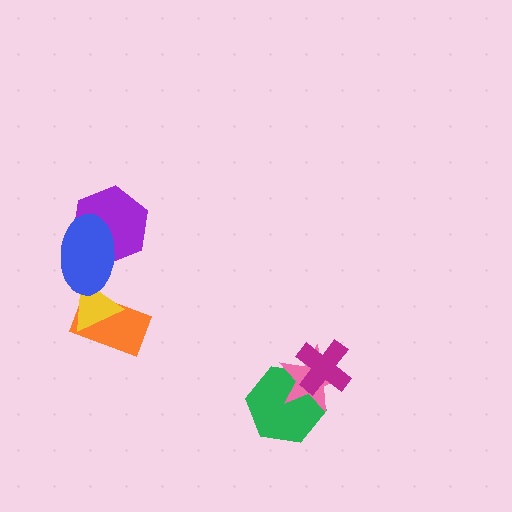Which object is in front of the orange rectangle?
The yellow triangle is in front of the orange rectangle.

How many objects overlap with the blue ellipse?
2 objects overlap with the blue ellipse.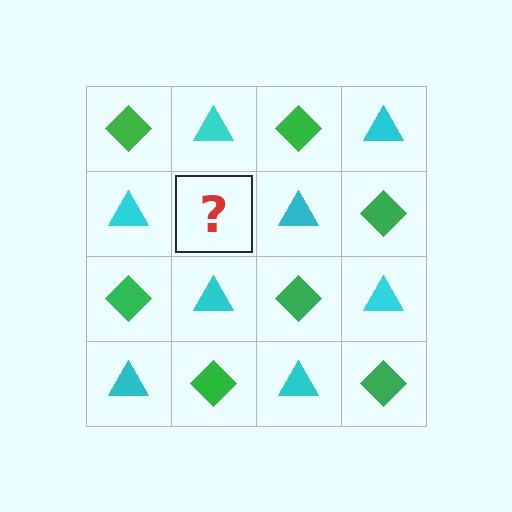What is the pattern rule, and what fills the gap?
The rule is that it alternates green diamond and cyan triangle in a checkerboard pattern. The gap should be filled with a green diamond.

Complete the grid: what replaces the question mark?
The question mark should be replaced with a green diamond.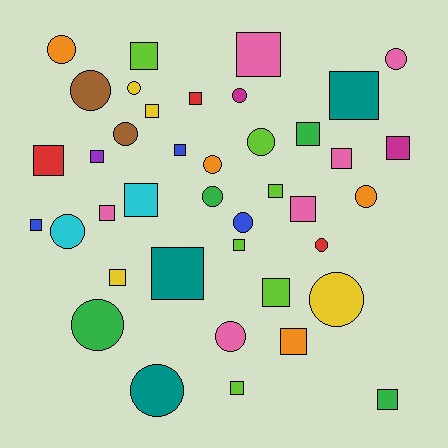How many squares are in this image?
There are 23 squares.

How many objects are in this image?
There are 40 objects.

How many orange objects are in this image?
There are 4 orange objects.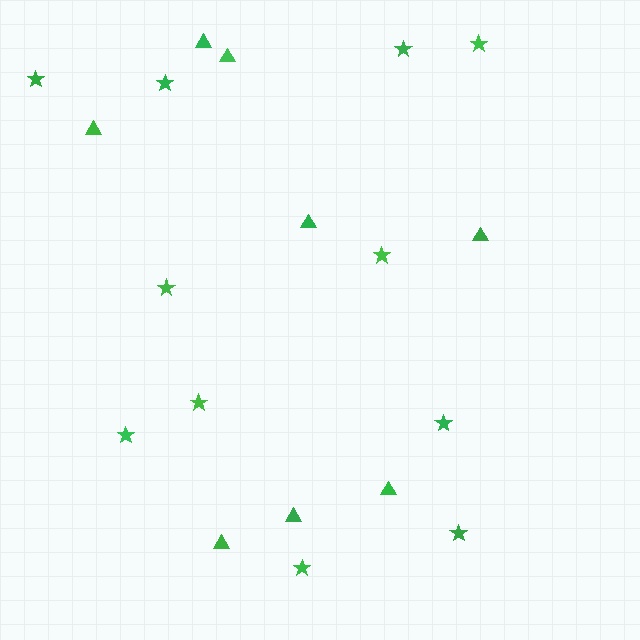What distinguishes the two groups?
There are 2 groups: one group of stars (11) and one group of triangles (8).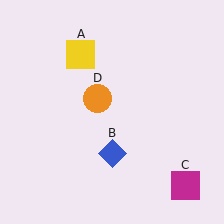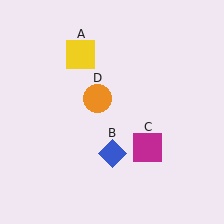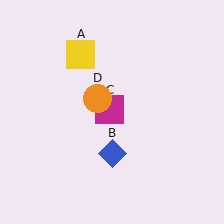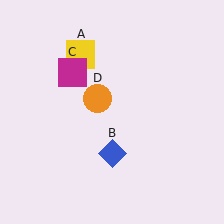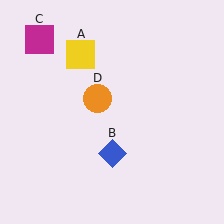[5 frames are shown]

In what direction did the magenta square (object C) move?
The magenta square (object C) moved up and to the left.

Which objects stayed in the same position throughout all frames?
Yellow square (object A) and blue diamond (object B) and orange circle (object D) remained stationary.